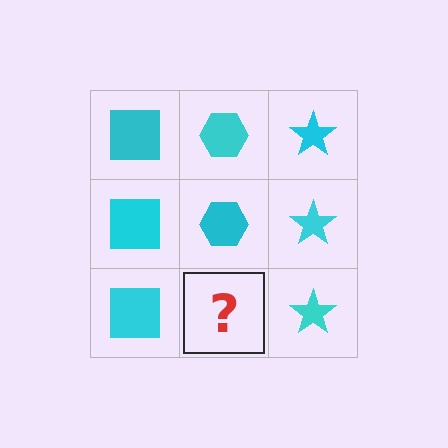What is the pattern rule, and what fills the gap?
The rule is that each column has a consistent shape. The gap should be filled with a cyan hexagon.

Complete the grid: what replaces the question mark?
The question mark should be replaced with a cyan hexagon.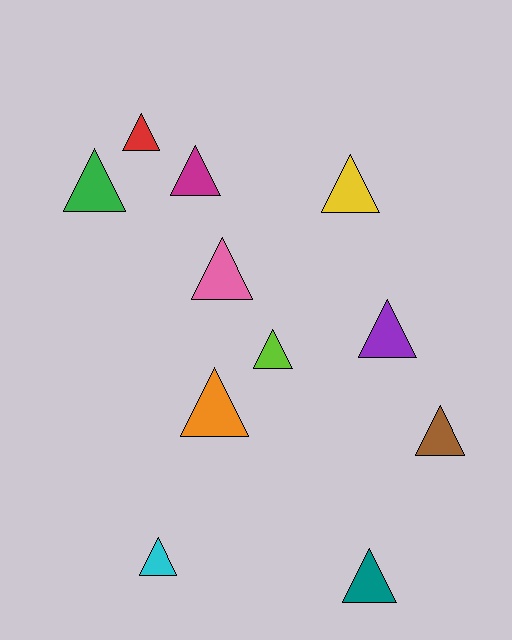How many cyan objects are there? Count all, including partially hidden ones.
There is 1 cyan object.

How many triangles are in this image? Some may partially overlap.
There are 11 triangles.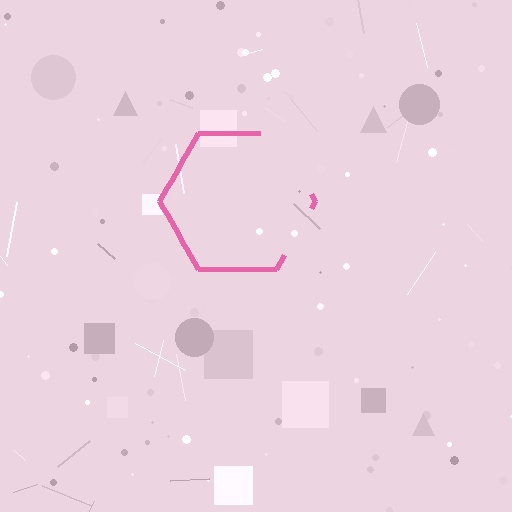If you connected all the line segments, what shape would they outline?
They would outline a hexagon.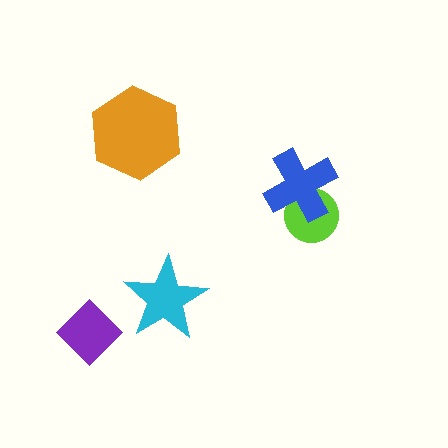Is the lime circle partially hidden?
Yes, it is partially covered by another shape.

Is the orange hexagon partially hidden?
No, no other shape covers it.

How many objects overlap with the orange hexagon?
0 objects overlap with the orange hexagon.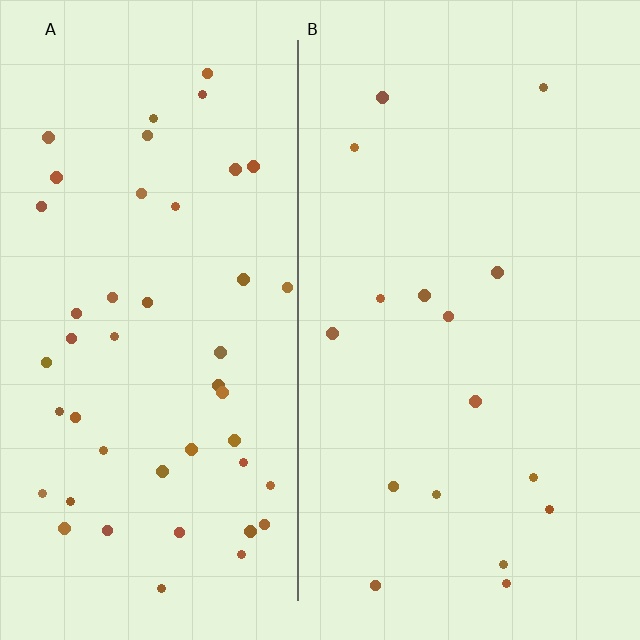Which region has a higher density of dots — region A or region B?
A (the left).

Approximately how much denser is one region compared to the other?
Approximately 2.9× — region A over region B.